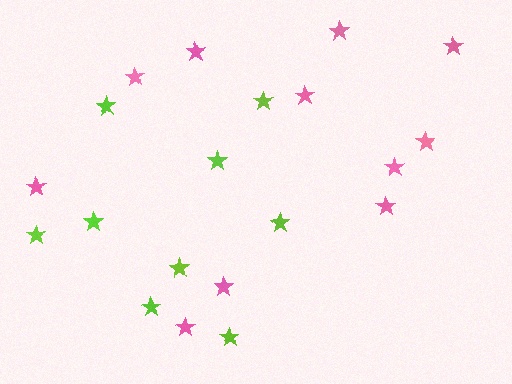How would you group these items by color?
There are 2 groups: one group of lime stars (9) and one group of pink stars (11).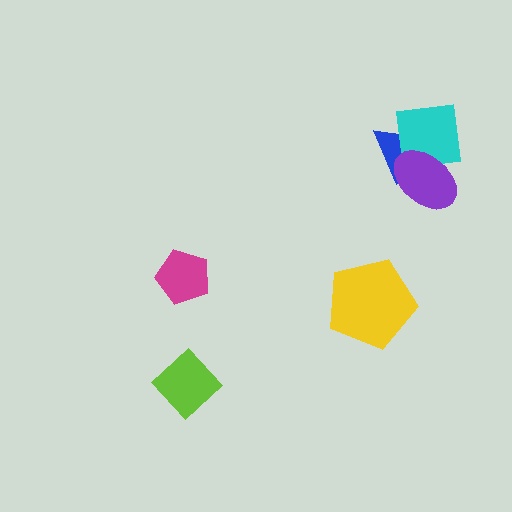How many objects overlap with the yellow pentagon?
0 objects overlap with the yellow pentagon.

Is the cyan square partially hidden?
Yes, it is partially covered by another shape.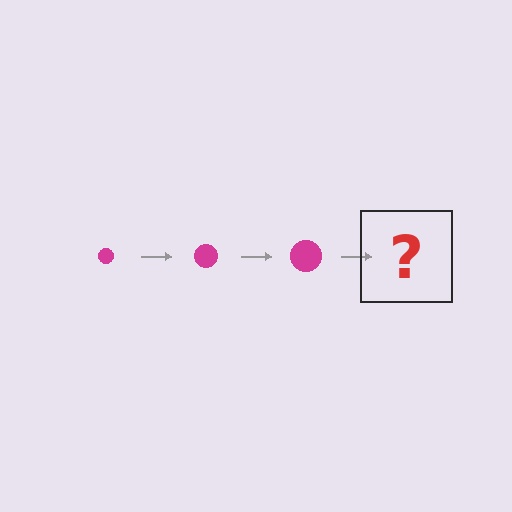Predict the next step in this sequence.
The next step is a magenta circle, larger than the previous one.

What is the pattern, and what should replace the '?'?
The pattern is that the circle gets progressively larger each step. The '?' should be a magenta circle, larger than the previous one.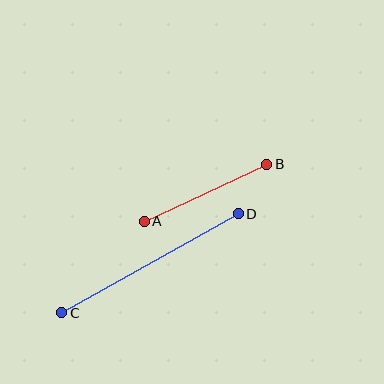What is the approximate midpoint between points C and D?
The midpoint is at approximately (150, 263) pixels.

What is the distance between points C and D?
The distance is approximately 202 pixels.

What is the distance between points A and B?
The distance is approximately 135 pixels.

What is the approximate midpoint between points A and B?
The midpoint is at approximately (205, 193) pixels.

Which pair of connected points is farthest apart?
Points C and D are farthest apart.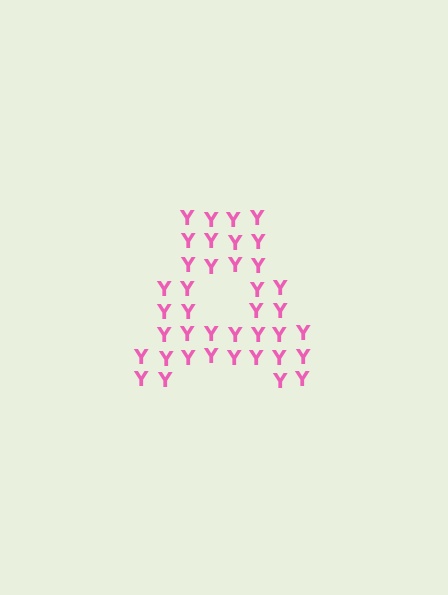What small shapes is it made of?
It is made of small letter Y's.